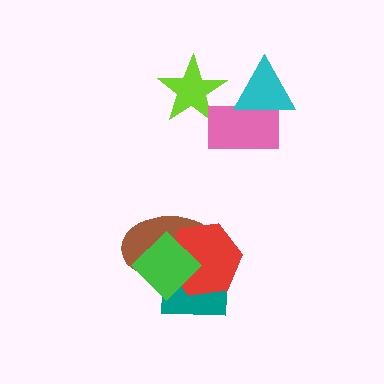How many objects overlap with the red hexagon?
3 objects overlap with the red hexagon.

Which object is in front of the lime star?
The pink rectangle is in front of the lime star.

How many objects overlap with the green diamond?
3 objects overlap with the green diamond.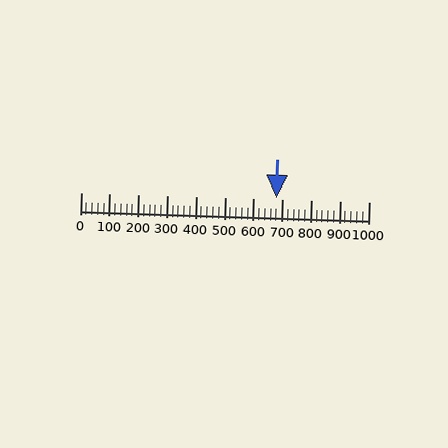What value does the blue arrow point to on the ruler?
The blue arrow points to approximately 680.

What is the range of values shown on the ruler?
The ruler shows values from 0 to 1000.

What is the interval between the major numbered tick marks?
The major tick marks are spaced 100 units apart.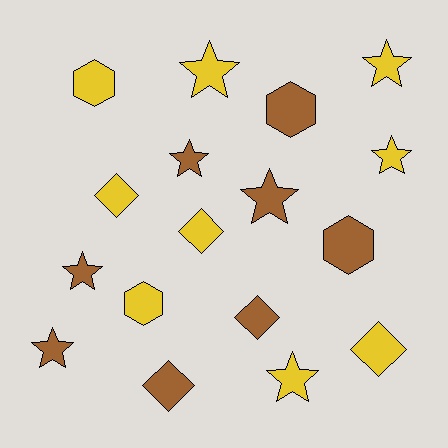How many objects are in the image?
There are 17 objects.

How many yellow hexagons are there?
There are 2 yellow hexagons.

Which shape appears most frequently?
Star, with 8 objects.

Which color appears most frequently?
Yellow, with 9 objects.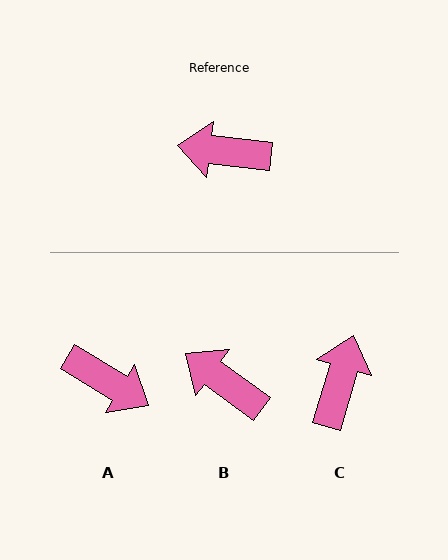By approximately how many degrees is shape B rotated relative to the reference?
Approximately 29 degrees clockwise.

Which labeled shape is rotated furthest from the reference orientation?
A, about 155 degrees away.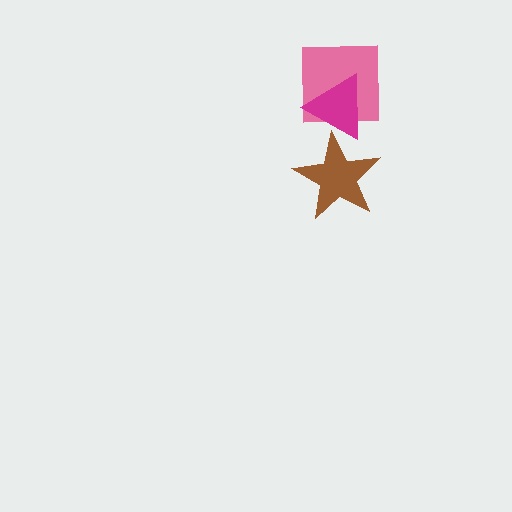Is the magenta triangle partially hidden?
Yes, it is partially covered by another shape.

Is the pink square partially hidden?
Yes, it is partially covered by another shape.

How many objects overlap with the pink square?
1 object overlaps with the pink square.